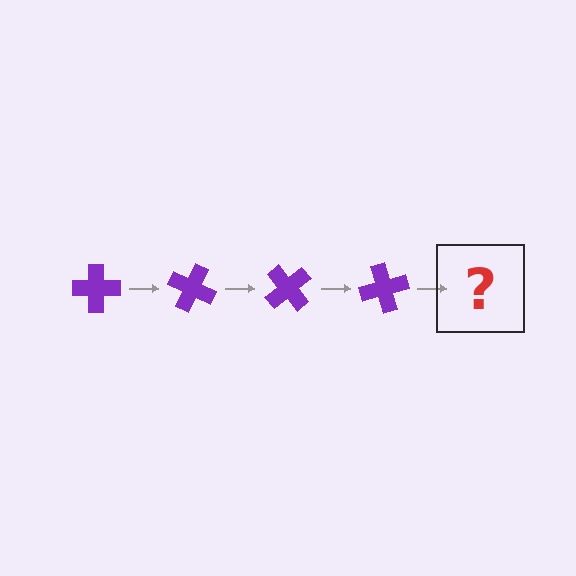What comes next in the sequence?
The next element should be a purple cross rotated 100 degrees.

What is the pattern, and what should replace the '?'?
The pattern is that the cross rotates 25 degrees each step. The '?' should be a purple cross rotated 100 degrees.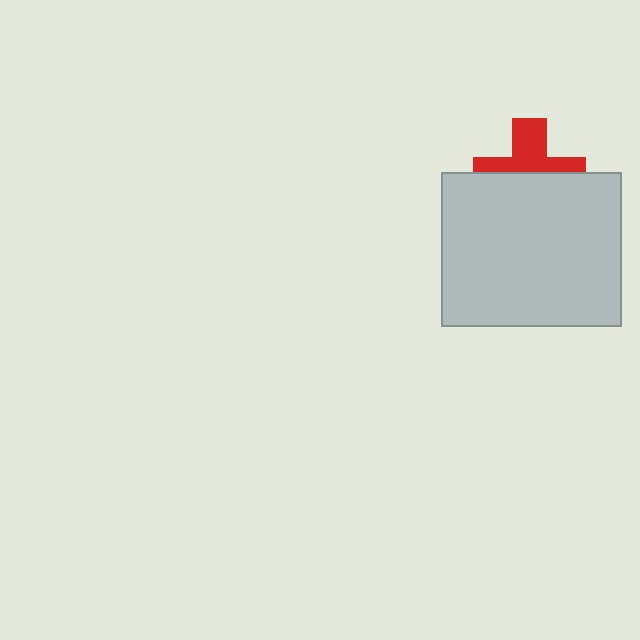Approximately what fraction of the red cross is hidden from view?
Roughly 55% of the red cross is hidden behind the light gray rectangle.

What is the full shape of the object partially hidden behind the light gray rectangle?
The partially hidden object is a red cross.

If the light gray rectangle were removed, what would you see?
You would see the complete red cross.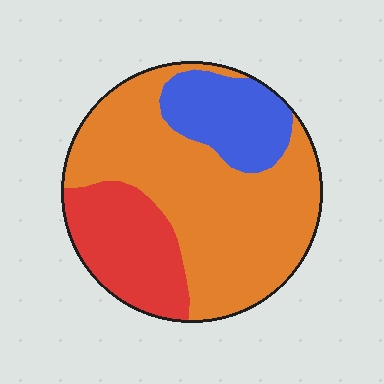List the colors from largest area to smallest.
From largest to smallest: orange, red, blue.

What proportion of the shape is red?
Red takes up about one quarter (1/4) of the shape.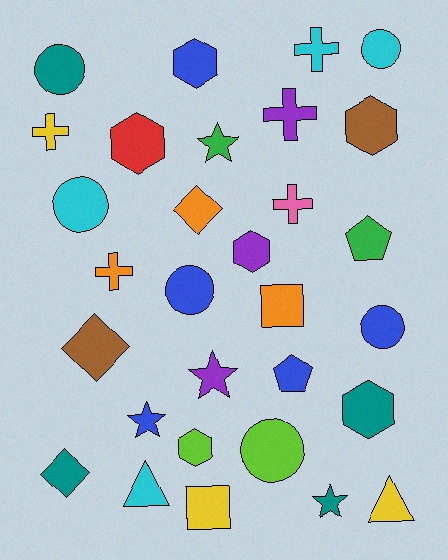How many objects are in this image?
There are 30 objects.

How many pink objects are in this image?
There is 1 pink object.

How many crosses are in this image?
There are 5 crosses.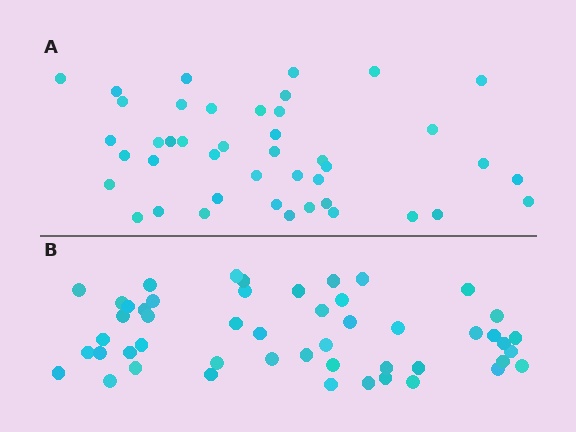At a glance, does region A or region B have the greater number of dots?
Region B (the bottom region) has more dots.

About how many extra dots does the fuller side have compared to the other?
Region B has roughly 8 or so more dots than region A.